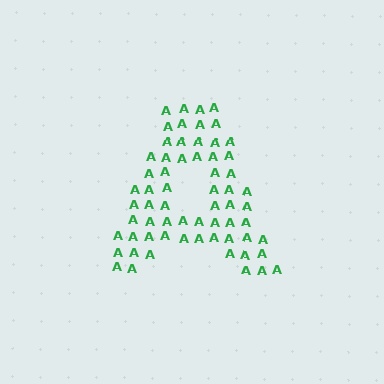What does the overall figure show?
The overall figure shows the letter A.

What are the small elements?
The small elements are letter A's.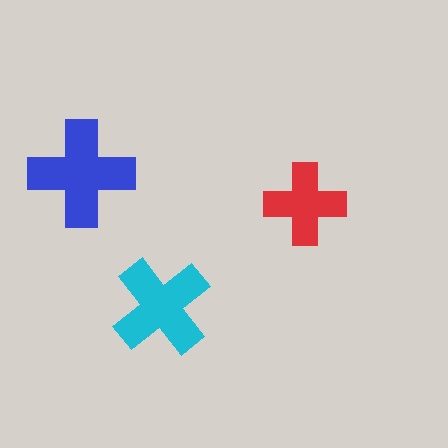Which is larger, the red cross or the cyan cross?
The cyan one.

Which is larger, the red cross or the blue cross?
The blue one.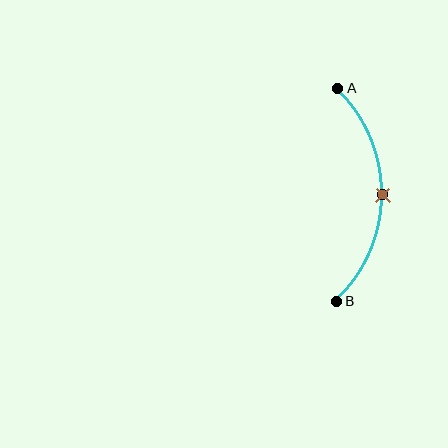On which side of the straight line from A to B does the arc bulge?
The arc bulges to the right of the straight line connecting A and B.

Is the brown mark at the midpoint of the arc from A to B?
Yes. The brown mark lies on the arc at equal arc-length from both A and B — it is the arc midpoint.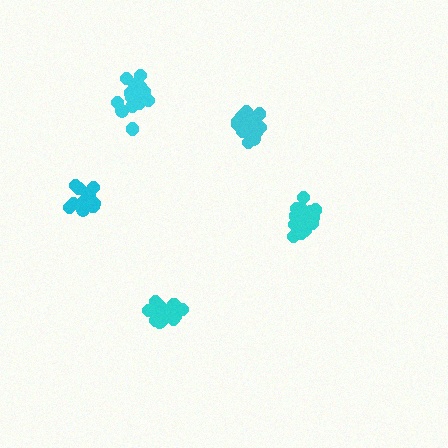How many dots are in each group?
Group 1: 14 dots, Group 2: 20 dots, Group 3: 18 dots, Group 4: 16 dots, Group 5: 17 dots (85 total).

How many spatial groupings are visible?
There are 5 spatial groupings.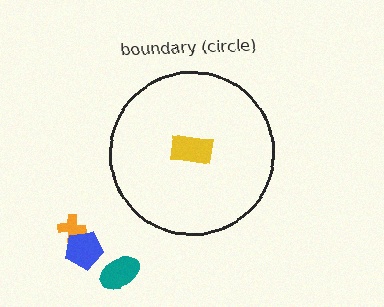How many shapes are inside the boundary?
1 inside, 3 outside.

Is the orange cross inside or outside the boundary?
Outside.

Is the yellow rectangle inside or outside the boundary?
Inside.